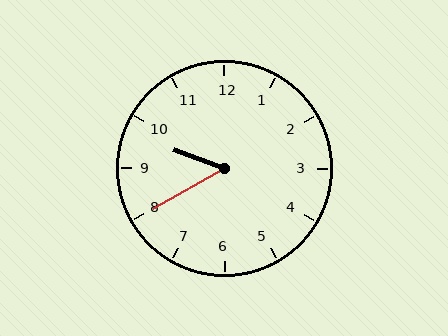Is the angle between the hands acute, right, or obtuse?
It is acute.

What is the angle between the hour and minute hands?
Approximately 50 degrees.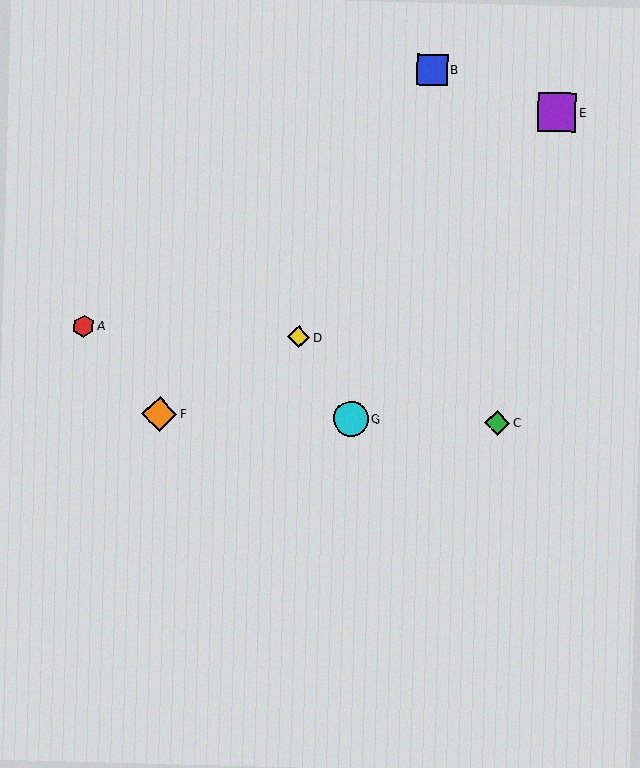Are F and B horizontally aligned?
No, F is at y≈414 and B is at y≈70.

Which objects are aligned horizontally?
Objects C, F, G are aligned horizontally.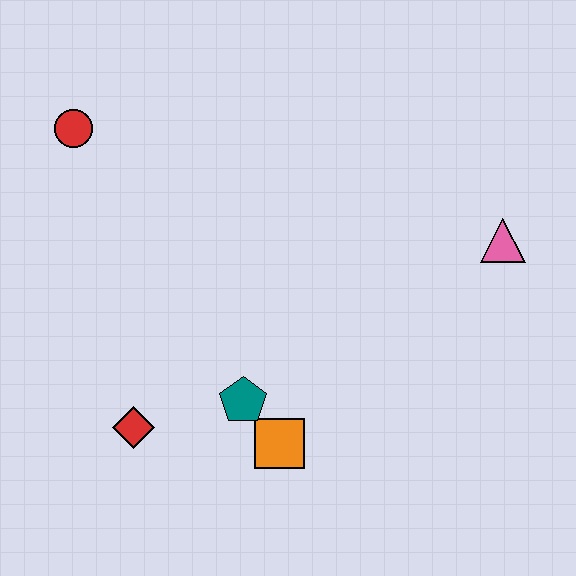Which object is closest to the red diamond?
The teal pentagon is closest to the red diamond.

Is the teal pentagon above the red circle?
No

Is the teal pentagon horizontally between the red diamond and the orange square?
Yes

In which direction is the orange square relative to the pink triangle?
The orange square is to the left of the pink triangle.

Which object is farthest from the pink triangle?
The red circle is farthest from the pink triangle.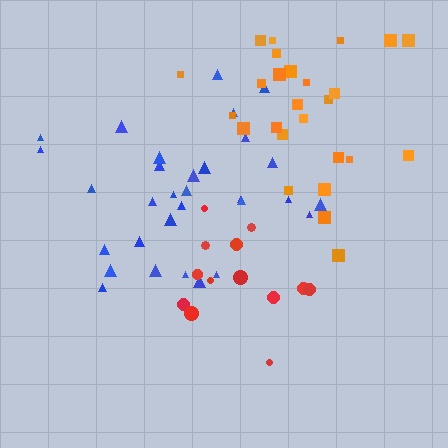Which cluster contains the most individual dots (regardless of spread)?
Blue (31).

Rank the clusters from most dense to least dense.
orange, blue, red.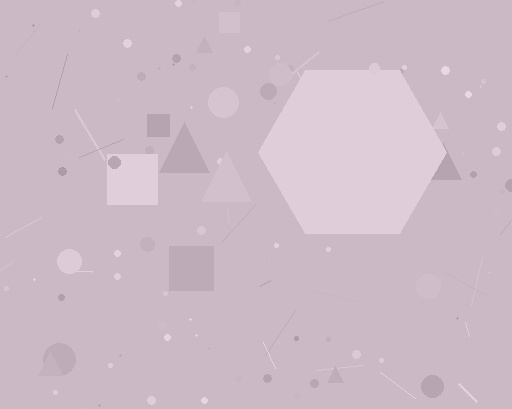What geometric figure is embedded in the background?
A hexagon is embedded in the background.